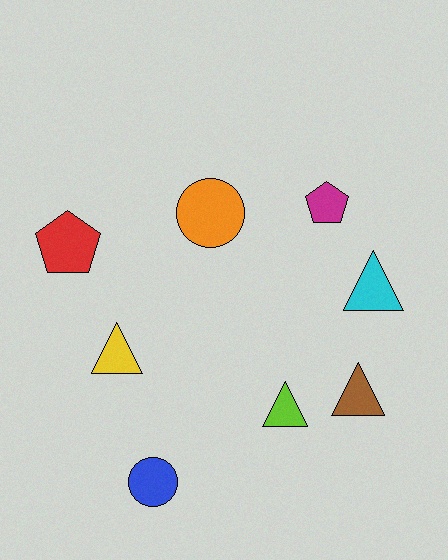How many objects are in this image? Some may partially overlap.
There are 8 objects.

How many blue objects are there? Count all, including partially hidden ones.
There is 1 blue object.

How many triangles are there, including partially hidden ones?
There are 4 triangles.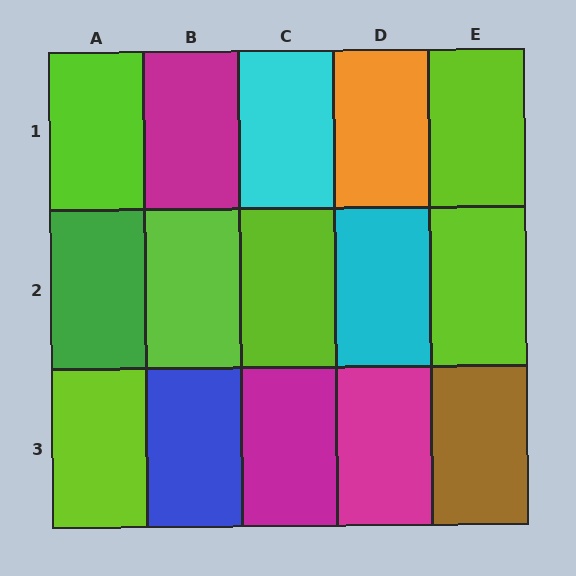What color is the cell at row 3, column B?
Blue.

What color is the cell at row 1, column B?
Magenta.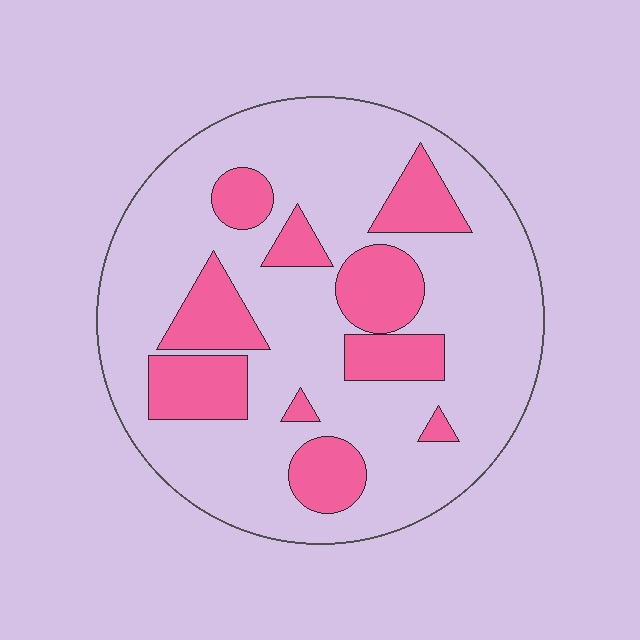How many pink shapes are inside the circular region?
10.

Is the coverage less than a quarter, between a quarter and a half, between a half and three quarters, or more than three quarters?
Between a quarter and a half.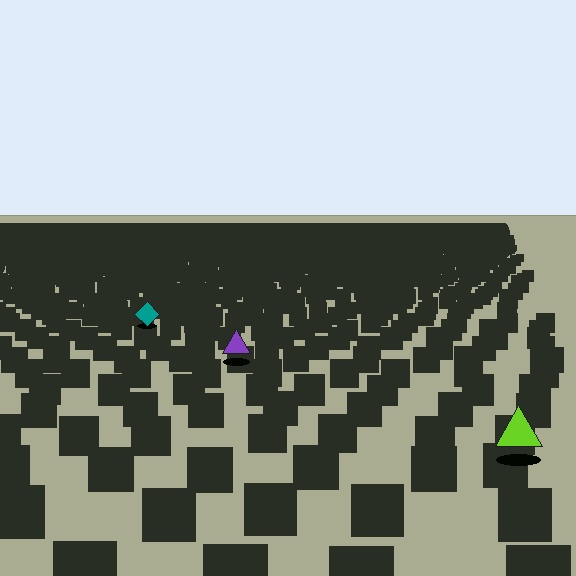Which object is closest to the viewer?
The lime triangle is closest. The texture marks near it are larger and more spread out.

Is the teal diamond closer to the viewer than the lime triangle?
No. The lime triangle is closer — you can tell from the texture gradient: the ground texture is coarser near it.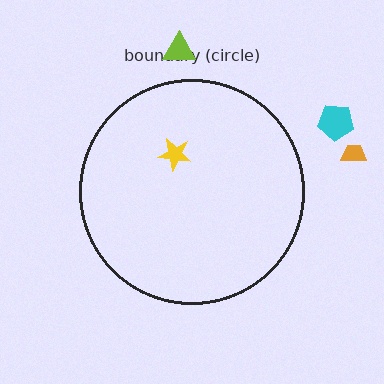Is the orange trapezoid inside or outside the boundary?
Outside.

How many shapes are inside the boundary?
1 inside, 3 outside.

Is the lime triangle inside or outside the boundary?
Outside.